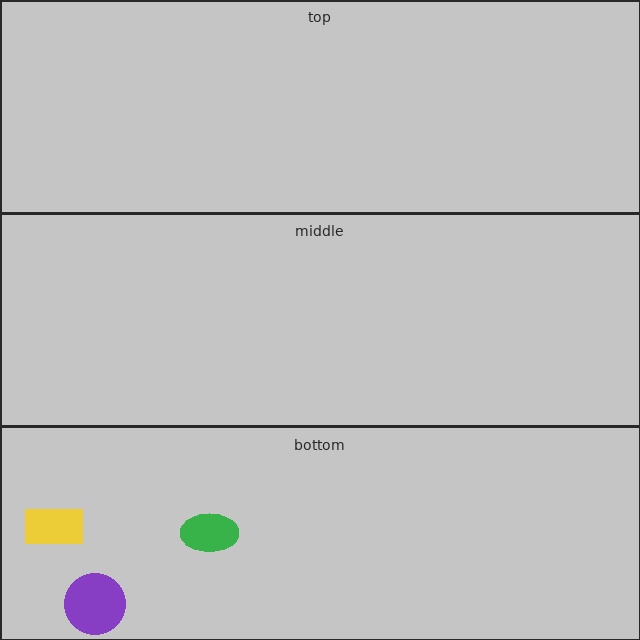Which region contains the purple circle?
The bottom region.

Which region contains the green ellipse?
The bottom region.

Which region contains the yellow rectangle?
The bottom region.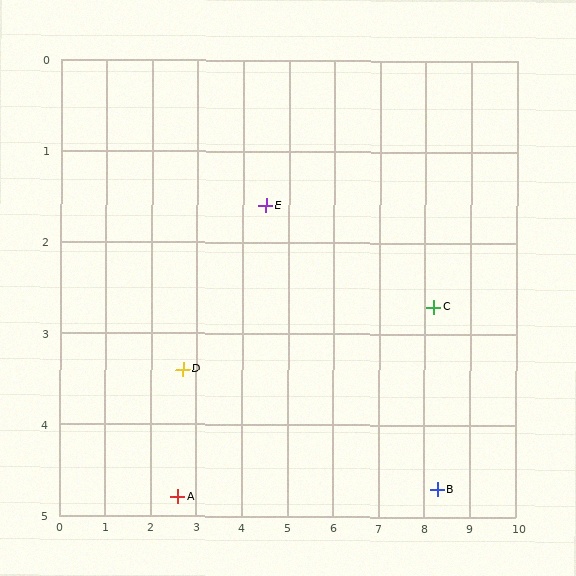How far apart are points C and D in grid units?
Points C and D are about 5.5 grid units apart.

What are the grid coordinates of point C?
Point C is at approximately (8.2, 2.7).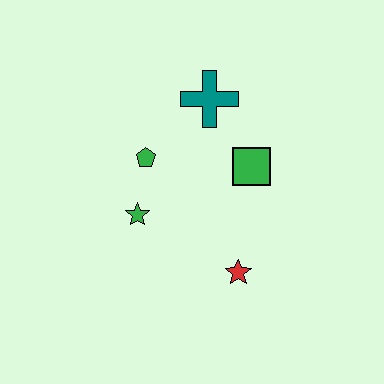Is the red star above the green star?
No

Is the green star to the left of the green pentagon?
Yes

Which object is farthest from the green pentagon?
The red star is farthest from the green pentagon.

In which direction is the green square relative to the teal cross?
The green square is below the teal cross.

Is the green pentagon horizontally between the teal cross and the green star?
Yes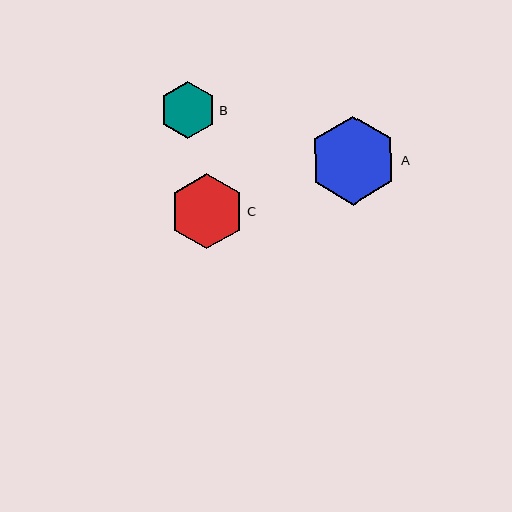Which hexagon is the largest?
Hexagon A is the largest with a size of approximately 88 pixels.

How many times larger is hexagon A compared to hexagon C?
Hexagon A is approximately 1.2 times the size of hexagon C.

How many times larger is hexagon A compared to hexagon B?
Hexagon A is approximately 1.6 times the size of hexagon B.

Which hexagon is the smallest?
Hexagon B is the smallest with a size of approximately 57 pixels.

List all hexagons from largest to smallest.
From largest to smallest: A, C, B.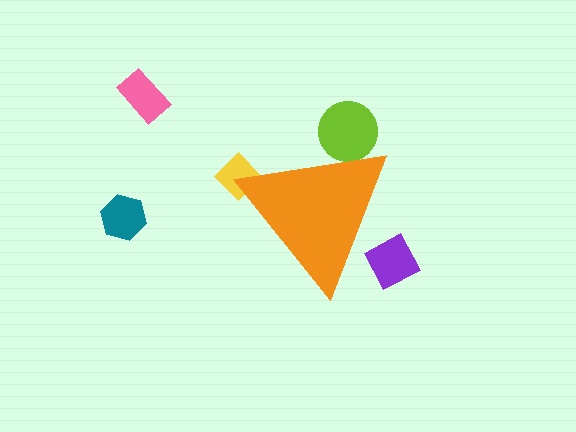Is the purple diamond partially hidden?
Yes, the purple diamond is partially hidden behind the orange triangle.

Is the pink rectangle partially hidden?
No, the pink rectangle is fully visible.